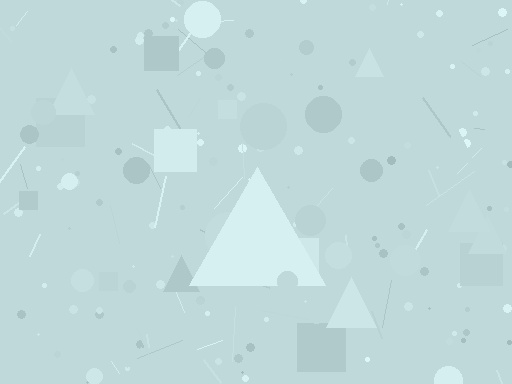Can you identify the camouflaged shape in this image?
The camouflaged shape is a triangle.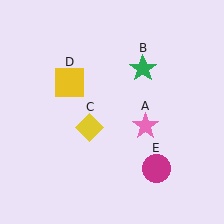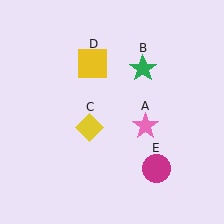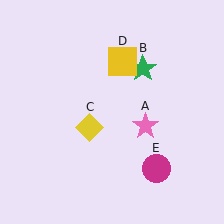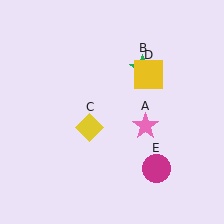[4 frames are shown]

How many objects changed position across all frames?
1 object changed position: yellow square (object D).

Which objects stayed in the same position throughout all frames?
Pink star (object A) and green star (object B) and yellow diamond (object C) and magenta circle (object E) remained stationary.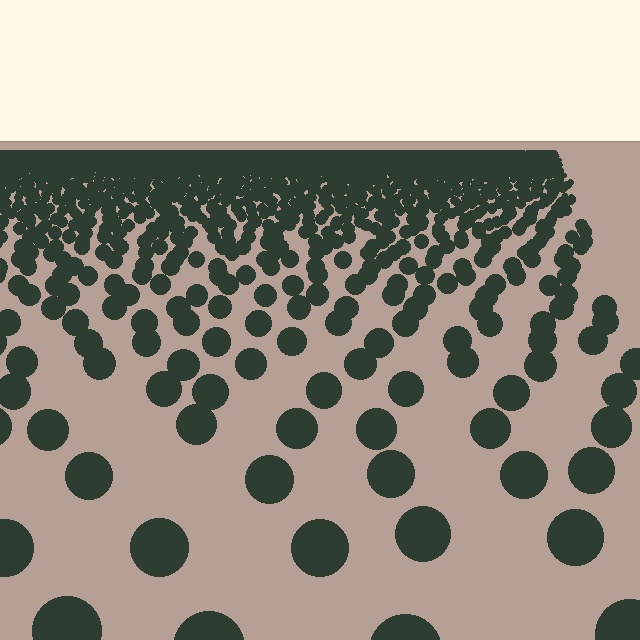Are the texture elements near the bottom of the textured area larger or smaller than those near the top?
Larger. Near the bottom, elements are closer to the viewer and appear at a bigger on-screen size.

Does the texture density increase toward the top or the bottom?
Density increases toward the top.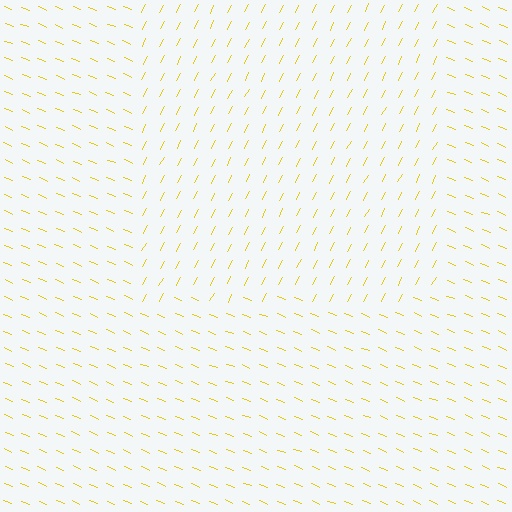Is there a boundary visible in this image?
Yes, there is a texture boundary formed by a change in line orientation.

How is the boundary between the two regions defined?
The boundary is defined purely by a change in line orientation (approximately 84 degrees difference). All lines are the same color and thickness.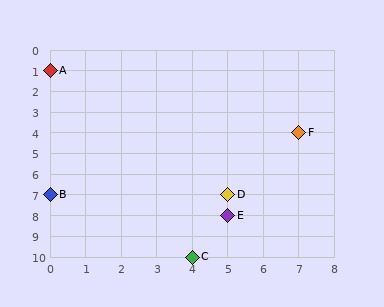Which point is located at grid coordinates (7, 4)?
Point F is at (7, 4).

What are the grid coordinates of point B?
Point B is at grid coordinates (0, 7).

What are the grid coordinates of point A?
Point A is at grid coordinates (0, 1).